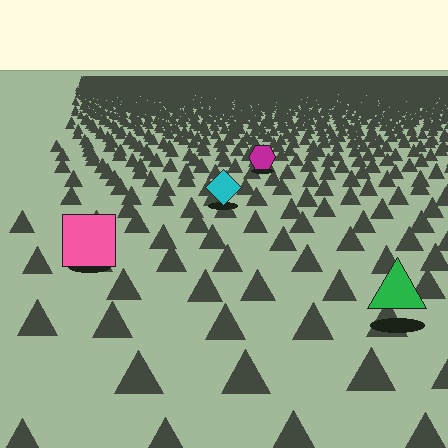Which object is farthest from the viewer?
The magenta hexagon is farthest from the viewer. It appears smaller and the ground texture around it is denser.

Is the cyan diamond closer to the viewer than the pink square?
No. The pink square is closer — you can tell from the texture gradient: the ground texture is coarser near it.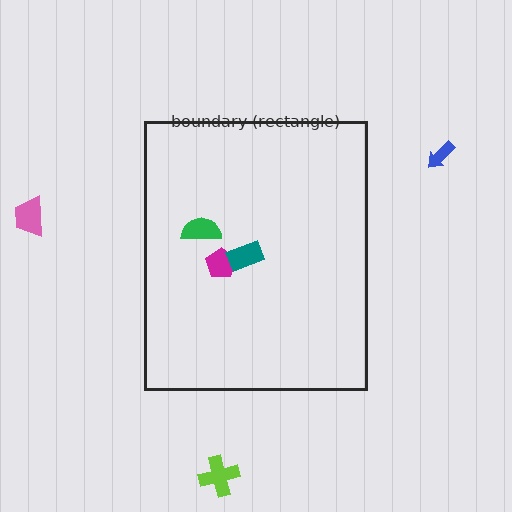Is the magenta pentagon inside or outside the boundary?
Inside.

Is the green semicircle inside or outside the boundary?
Inside.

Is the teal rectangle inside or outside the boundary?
Inside.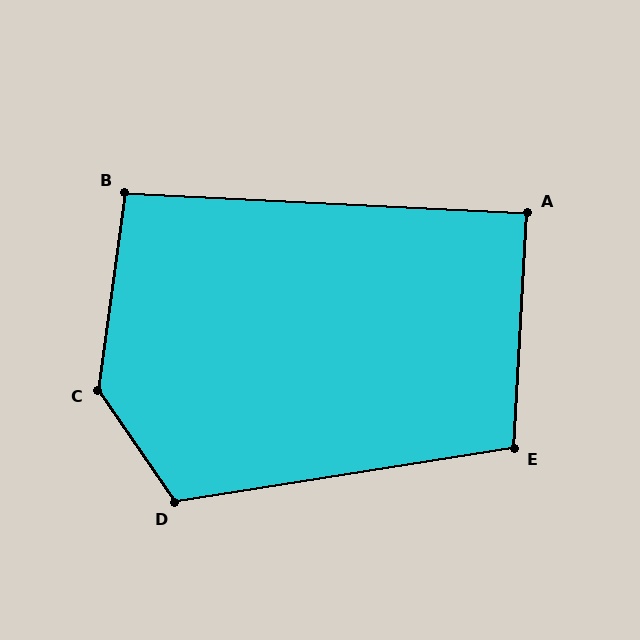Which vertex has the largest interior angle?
C, at approximately 138 degrees.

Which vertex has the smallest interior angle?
A, at approximately 90 degrees.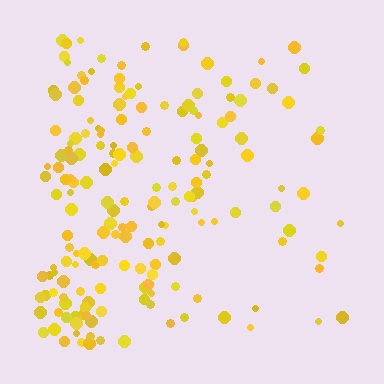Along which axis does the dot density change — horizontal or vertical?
Horizontal.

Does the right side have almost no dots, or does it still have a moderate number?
Still a moderate number, just noticeably fewer than the left.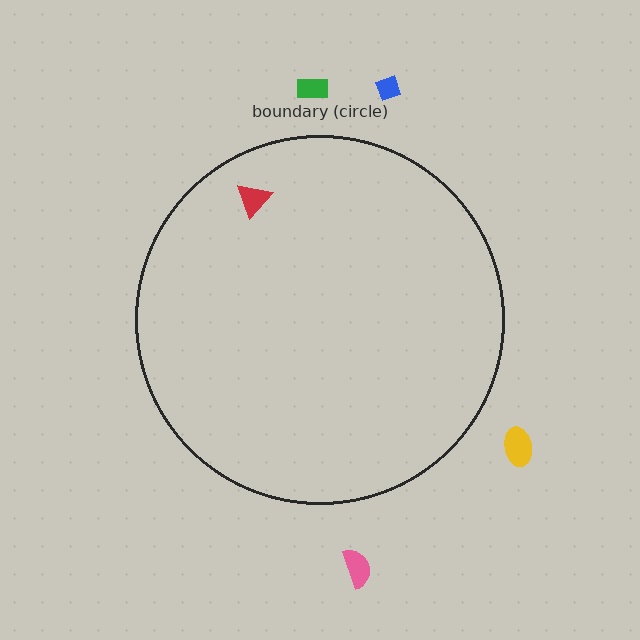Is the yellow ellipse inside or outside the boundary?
Outside.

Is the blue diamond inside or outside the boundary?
Outside.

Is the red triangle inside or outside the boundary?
Inside.